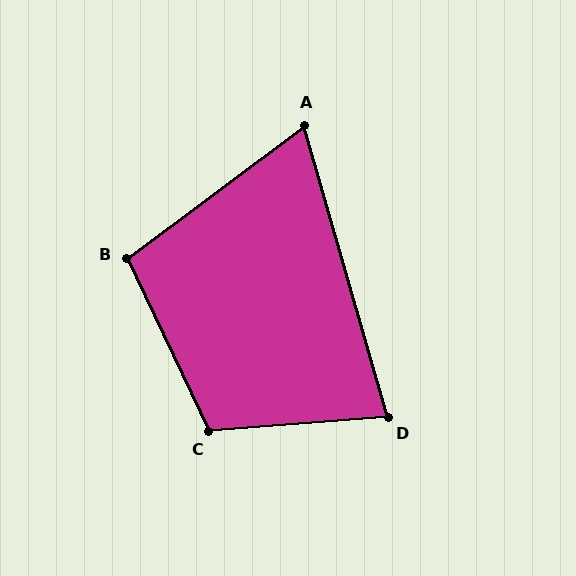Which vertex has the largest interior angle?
C, at approximately 111 degrees.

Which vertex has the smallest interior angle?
A, at approximately 69 degrees.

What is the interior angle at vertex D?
Approximately 78 degrees (acute).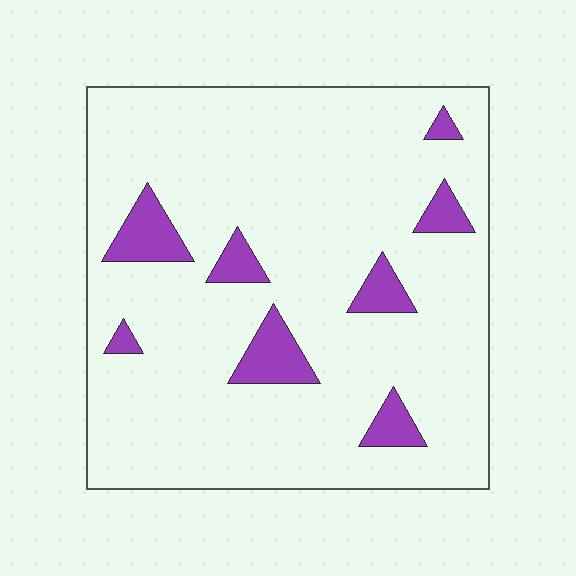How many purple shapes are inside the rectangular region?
8.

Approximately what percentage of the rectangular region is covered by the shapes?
Approximately 10%.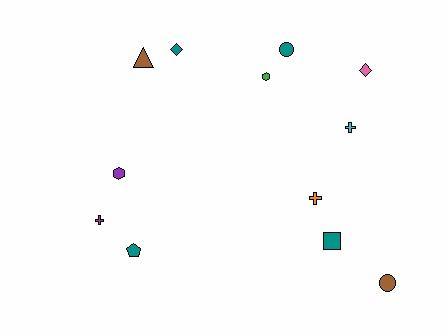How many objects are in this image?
There are 12 objects.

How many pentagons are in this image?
There is 1 pentagon.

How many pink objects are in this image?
There is 1 pink object.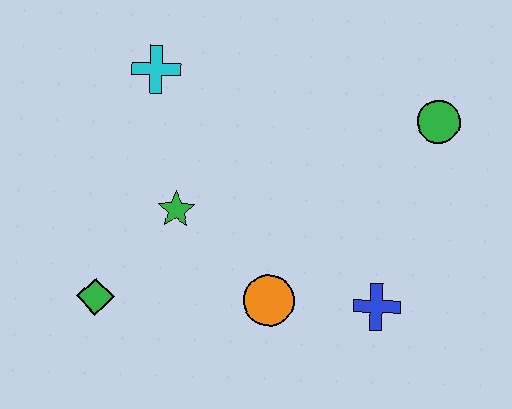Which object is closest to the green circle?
The blue cross is closest to the green circle.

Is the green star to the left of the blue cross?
Yes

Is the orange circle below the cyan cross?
Yes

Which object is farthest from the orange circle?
The cyan cross is farthest from the orange circle.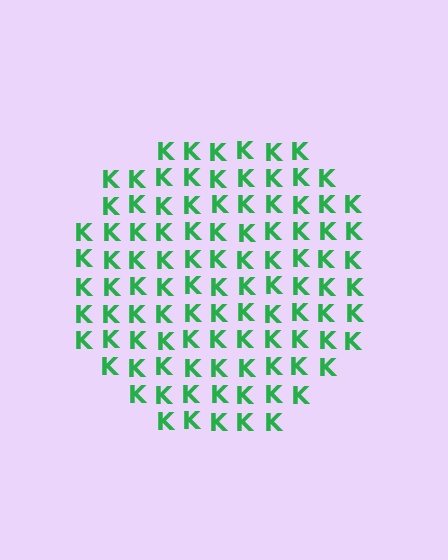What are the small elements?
The small elements are letter K's.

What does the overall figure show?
The overall figure shows a circle.